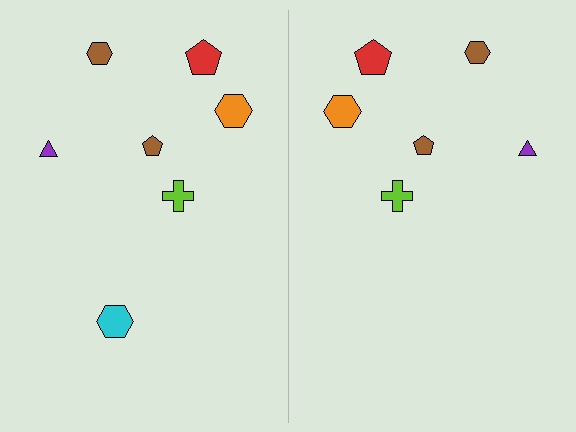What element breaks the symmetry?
A cyan hexagon is missing from the right side.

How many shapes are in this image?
There are 13 shapes in this image.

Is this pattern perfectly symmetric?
No, the pattern is not perfectly symmetric. A cyan hexagon is missing from the right side.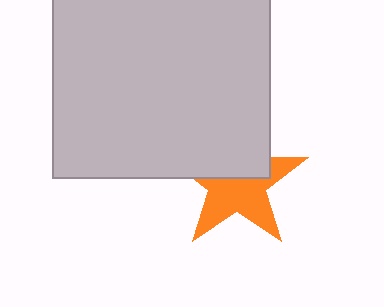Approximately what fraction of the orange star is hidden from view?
Roughly 45% of the orange star is hidden behind the light gray rectangle.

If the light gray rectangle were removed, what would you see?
You would see the complete orange star.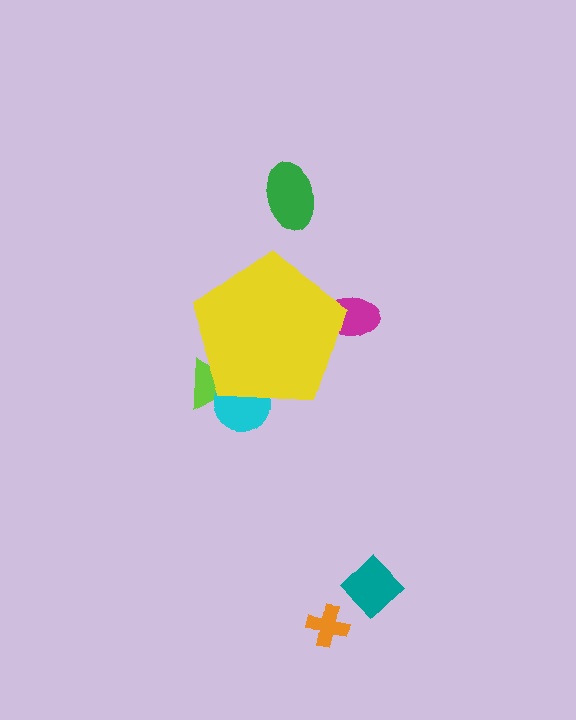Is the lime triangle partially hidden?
Yes, the lime triangle is partially hidden behind the yellow pentagon.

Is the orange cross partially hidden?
No, the orange cross is fully visible.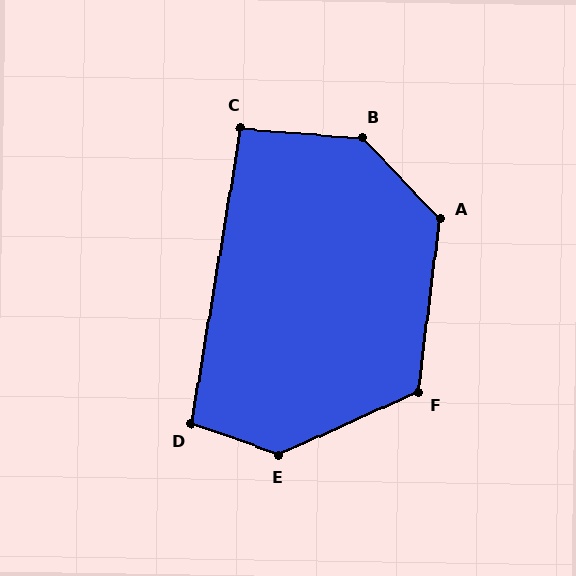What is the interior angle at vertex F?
Approximately 121 degrees (obtuse).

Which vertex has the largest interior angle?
B, at approximately 139 degrees.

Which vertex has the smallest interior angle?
C, at approximately 95 degrees.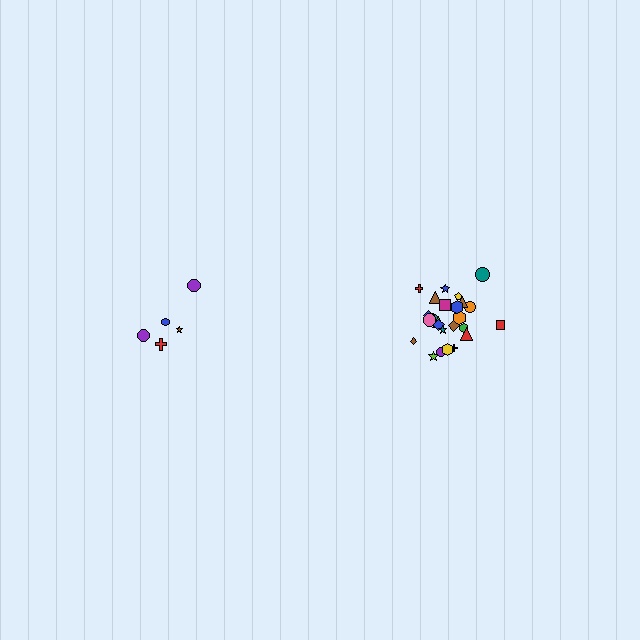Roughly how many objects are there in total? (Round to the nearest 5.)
Roughly 30 objects in total.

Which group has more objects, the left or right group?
The right group.